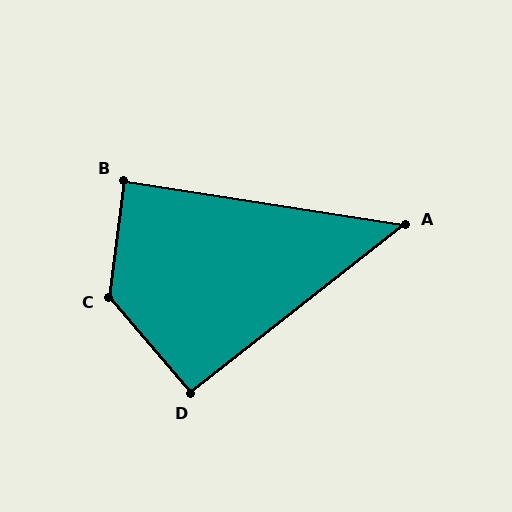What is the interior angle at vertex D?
Approximately 92 degrees (approximately right).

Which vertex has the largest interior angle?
C, at approximately 133 degrees.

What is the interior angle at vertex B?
Approximately 88 degrees (approximately right).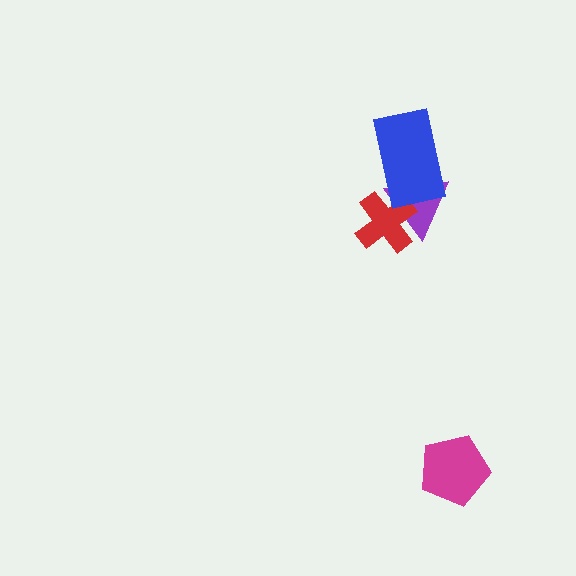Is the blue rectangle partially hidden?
No, no other shape covers it.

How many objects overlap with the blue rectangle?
2 objects overlap with the blue rectangle.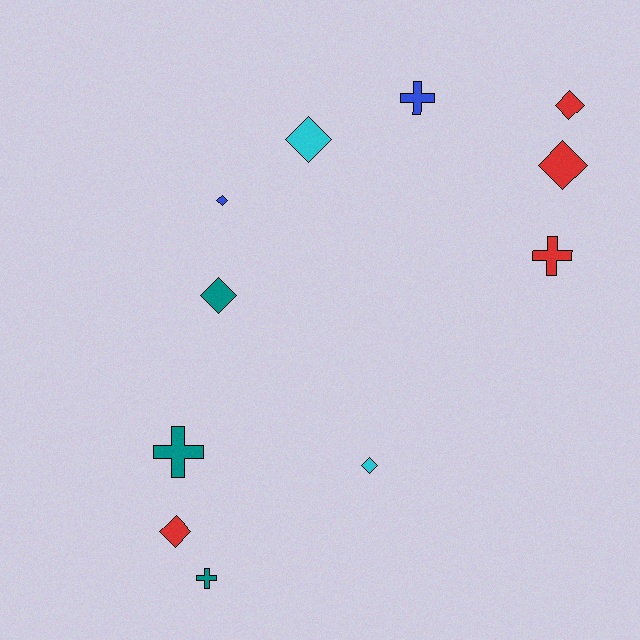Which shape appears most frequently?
Diamond, with 7 objects.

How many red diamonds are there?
There are 3 red diamonds.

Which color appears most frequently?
Red, with 4 objects.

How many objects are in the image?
There are 11 objects.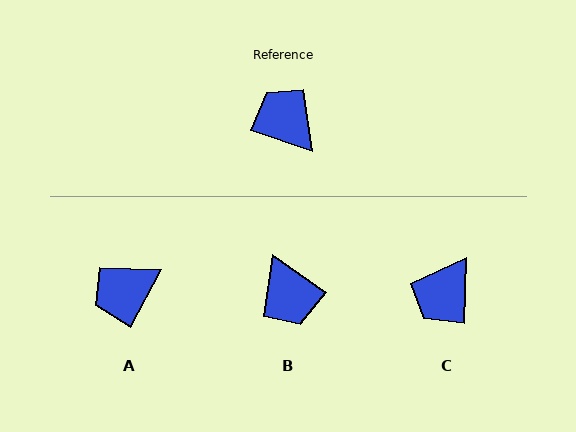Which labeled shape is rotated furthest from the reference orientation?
B, about 164 degrees away.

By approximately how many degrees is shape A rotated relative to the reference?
Approximately 80 degrees counter-clockwise.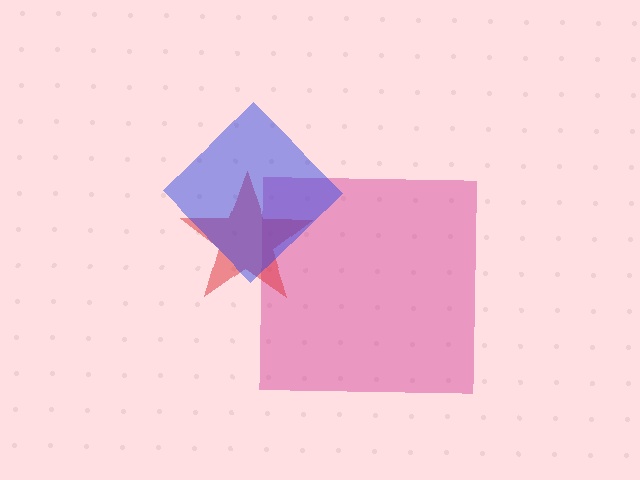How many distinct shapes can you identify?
There are 3 distinct shapes: a magenta square, a red star, a blue diamond.